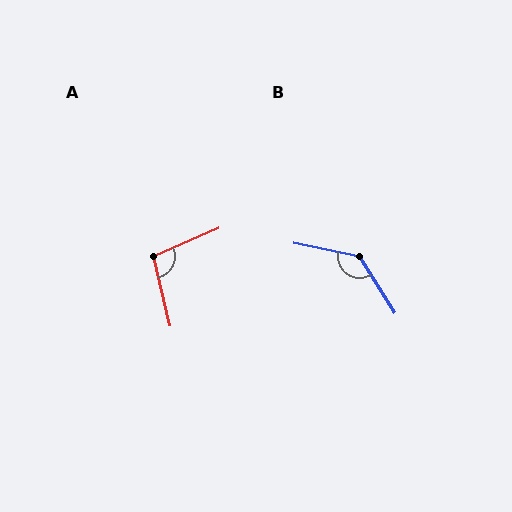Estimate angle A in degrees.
Approximately 100 degrees.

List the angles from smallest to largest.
A (100°), B (134°).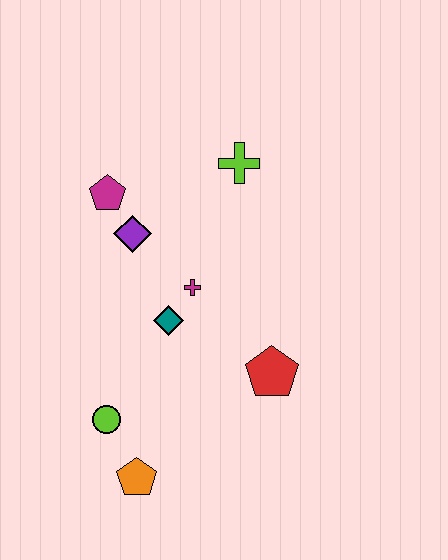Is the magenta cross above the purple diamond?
No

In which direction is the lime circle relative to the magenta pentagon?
The lime circle is below the magenta pentagon.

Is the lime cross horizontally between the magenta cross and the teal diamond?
No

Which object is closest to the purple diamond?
The magenta pentagon is closest to the purple diamond.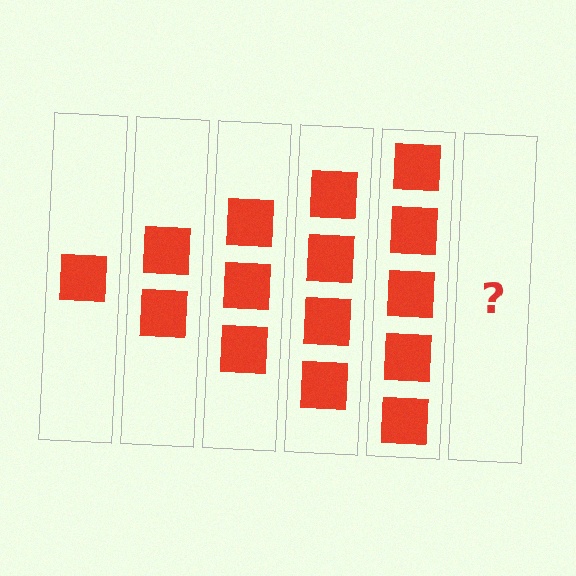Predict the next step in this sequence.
The next step is 6 squares.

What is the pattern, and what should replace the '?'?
The pattern is that each step adds one more square. The '?' should be 6 squares.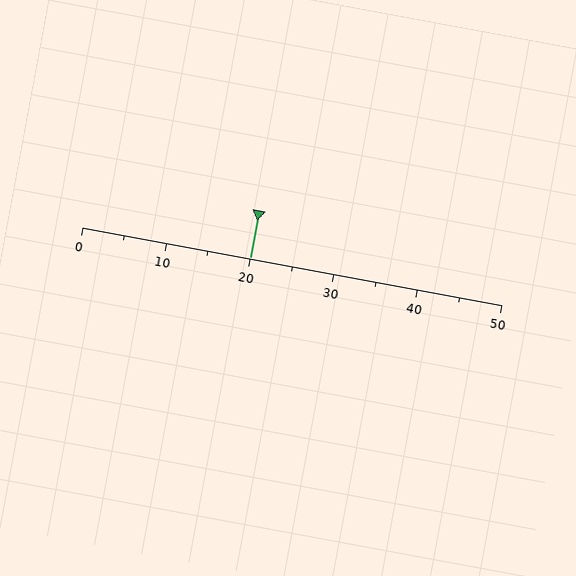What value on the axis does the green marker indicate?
The marker indicates approximately 20.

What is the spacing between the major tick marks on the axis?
The major ticks are spaced 10 apart.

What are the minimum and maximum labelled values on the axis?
The axis runs from 0 to 50.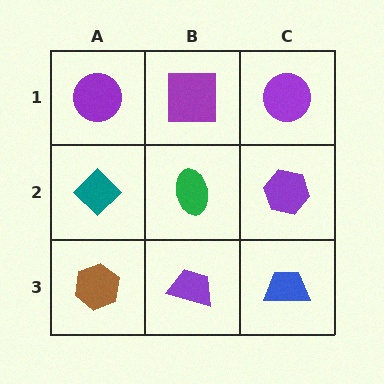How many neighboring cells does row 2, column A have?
3.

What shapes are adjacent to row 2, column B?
A purple square (row 1, column B), a purple trapezoid (row 3, column B), a teal diamond (row 2, column A), a purple hexagon (row 2, column C).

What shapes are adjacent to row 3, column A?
A teal diamond (row 2, column A), a purple trapezoid (row 3, column B).